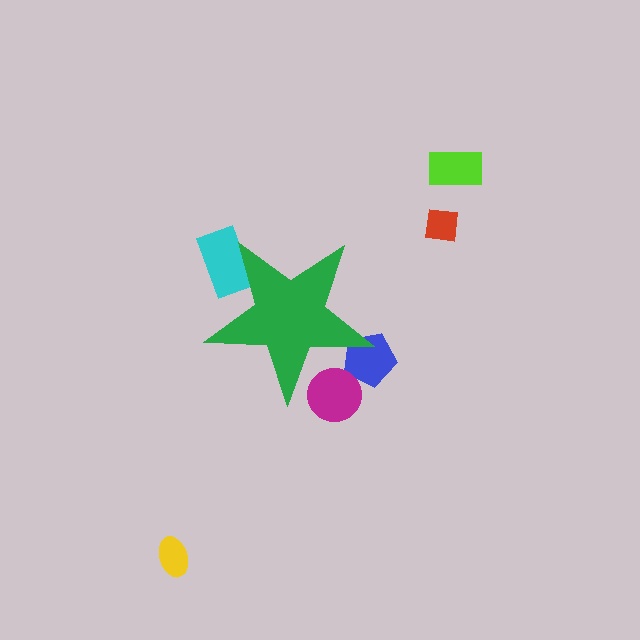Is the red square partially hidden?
No, the red square is fully visible.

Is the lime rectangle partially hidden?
No, the lime rectangle is fully visible.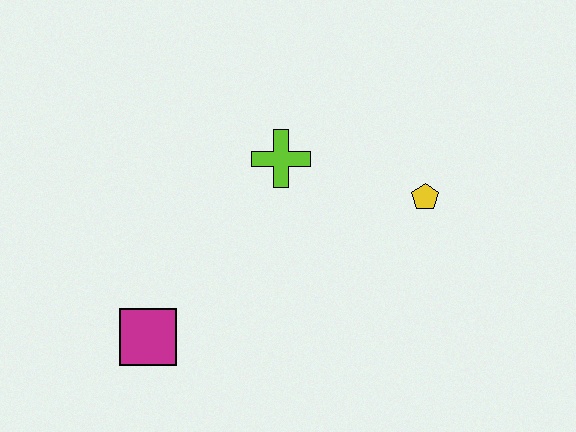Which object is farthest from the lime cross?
The magenta square is farthest from the lime cross.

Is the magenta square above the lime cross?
No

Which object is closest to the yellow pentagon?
The lime cross is closest to the yellow pentagon.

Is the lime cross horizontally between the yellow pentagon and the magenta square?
Yes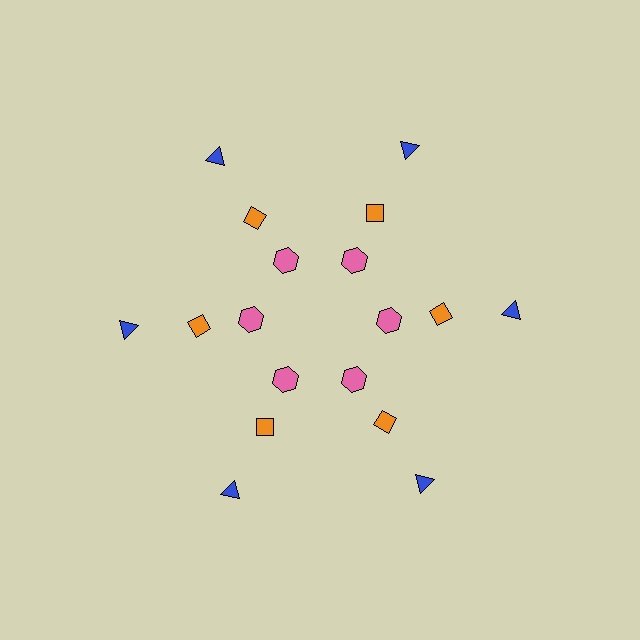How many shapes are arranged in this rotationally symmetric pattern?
There are 18 shapes, arranged in 6 groups of 3.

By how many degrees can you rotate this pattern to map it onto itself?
The pattern maps onto itself every 60 degrees of rotation.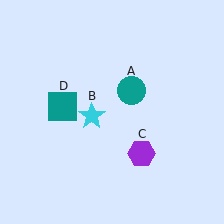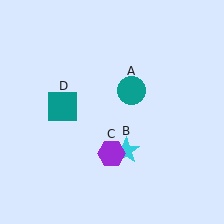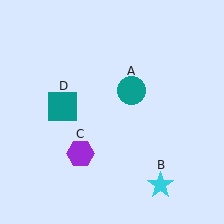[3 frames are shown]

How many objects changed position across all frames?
2 objects changed position: cyan star (object B), purple hexagon (object C).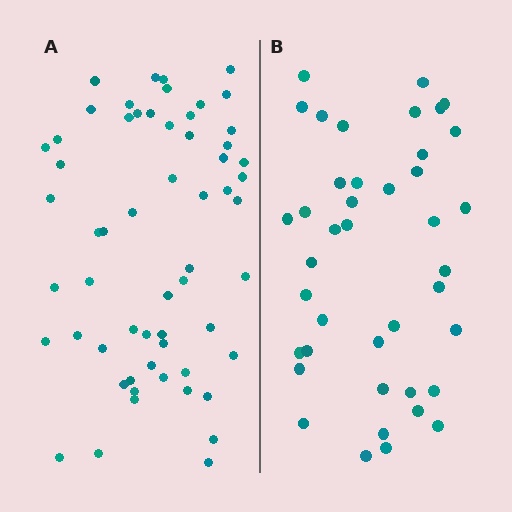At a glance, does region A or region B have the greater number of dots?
Region A (the left region) has more dots.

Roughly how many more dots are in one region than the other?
Region A has approximately 20 more dots than region B.